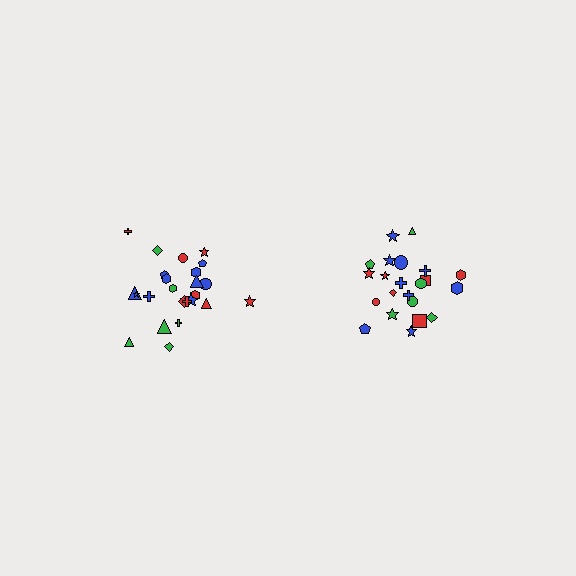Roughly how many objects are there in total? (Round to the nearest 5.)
Roughly 45 objects in total.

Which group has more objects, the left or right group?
The left group.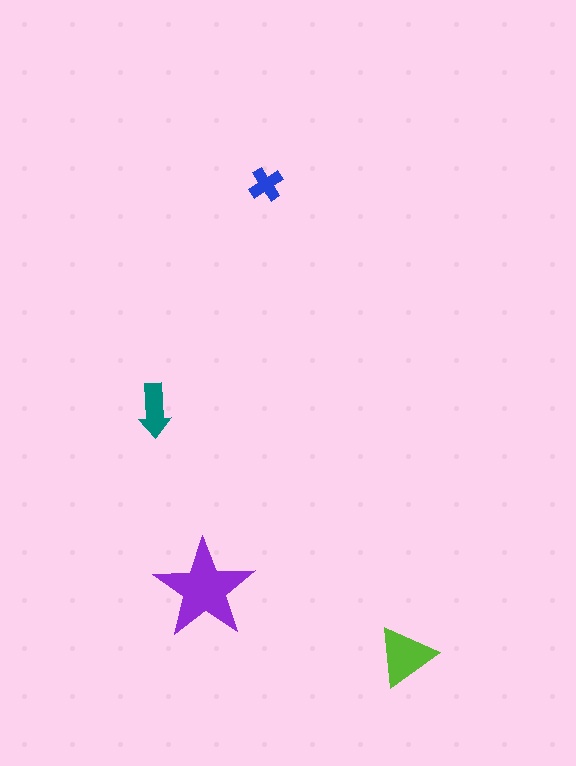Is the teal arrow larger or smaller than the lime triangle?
Smaller.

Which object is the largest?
The purple star.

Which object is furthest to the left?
The teal arrow is leftmost.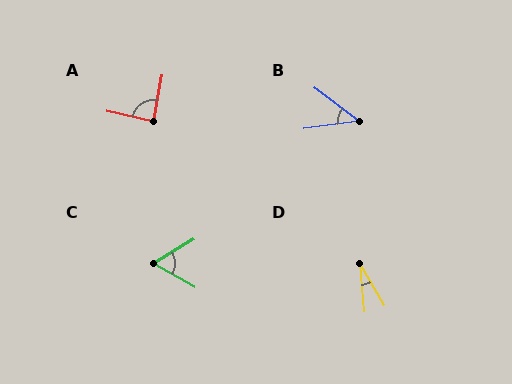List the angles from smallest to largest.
D (24°), B (45°), C (60°), A (88°).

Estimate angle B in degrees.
Approximately 45 degrees.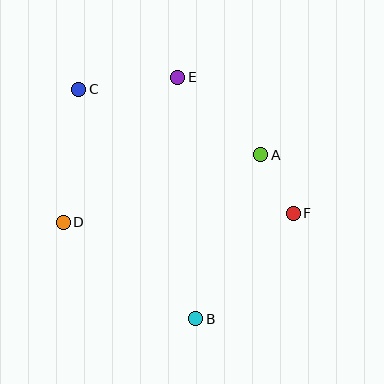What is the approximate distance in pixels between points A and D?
The distance between A and D is approximately 209 pixels.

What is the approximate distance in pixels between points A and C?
The distance between A and C is approximately 193 pixels.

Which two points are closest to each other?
Points A and F are closest to each other.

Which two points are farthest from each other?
Points B and C are farthest from each other.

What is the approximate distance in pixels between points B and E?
The distance between B and E is approximately 242 pixels.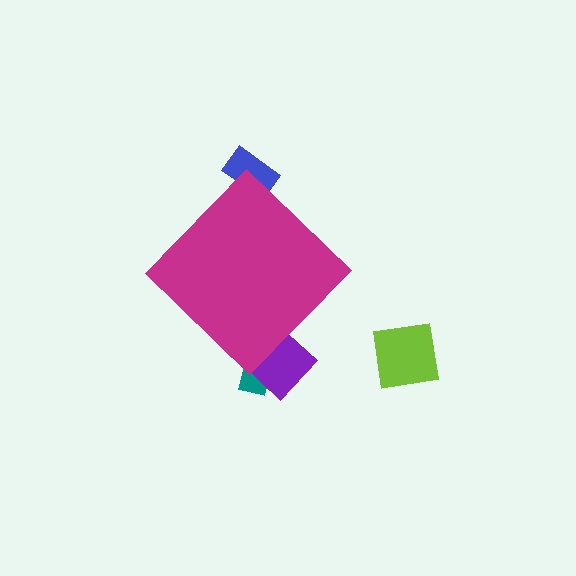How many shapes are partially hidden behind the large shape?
3 shapes are partially hidden.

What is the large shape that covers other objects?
A magenta diamond.